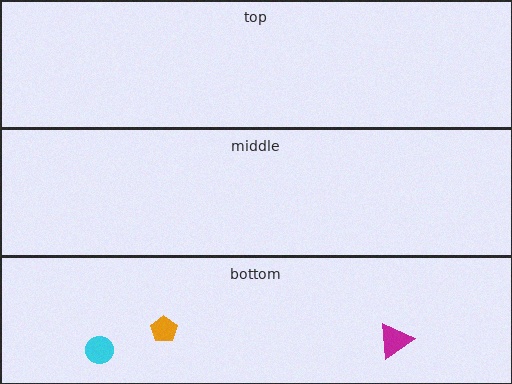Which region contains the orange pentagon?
The bottom region.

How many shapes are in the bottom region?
3.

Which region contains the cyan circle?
The bottom region.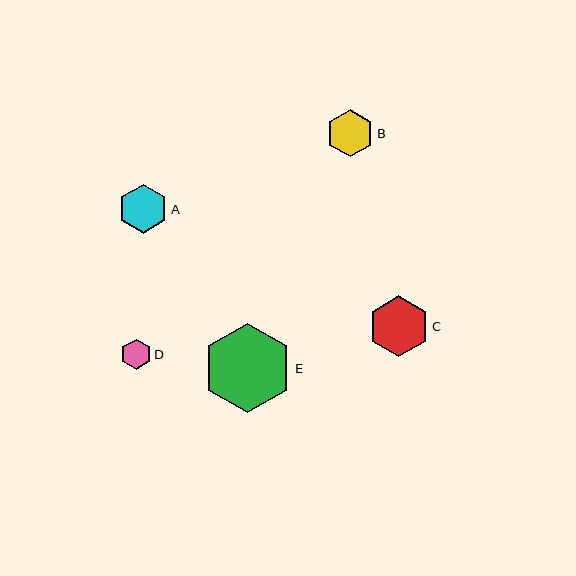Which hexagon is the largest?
Hexagon E is the largest with a size of approximately 89 pixels.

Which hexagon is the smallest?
Hexagon D is the smallest with a size of approximately 30 pixels.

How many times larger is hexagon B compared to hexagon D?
Hexagon B is approximately 1.6 times the size of hexagon D.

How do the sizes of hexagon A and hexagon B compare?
Hexagon A and hexagon B are approximately the same size.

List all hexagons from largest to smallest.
From largest to smallest: E, C, A, B, D.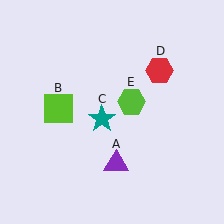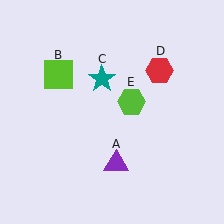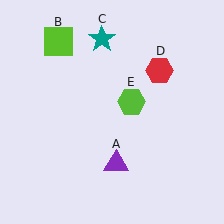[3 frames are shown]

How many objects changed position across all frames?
2 objects changed position: lime square (object B), teal star (object C).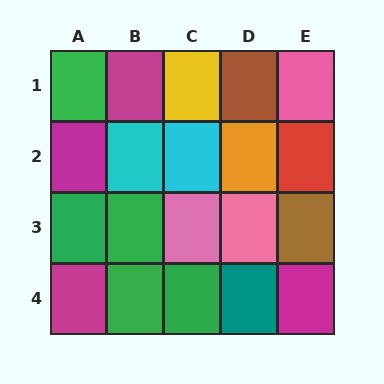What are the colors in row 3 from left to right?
Green, green, pink, pink, brown.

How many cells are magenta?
4 cells are magenta.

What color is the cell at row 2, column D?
Orange.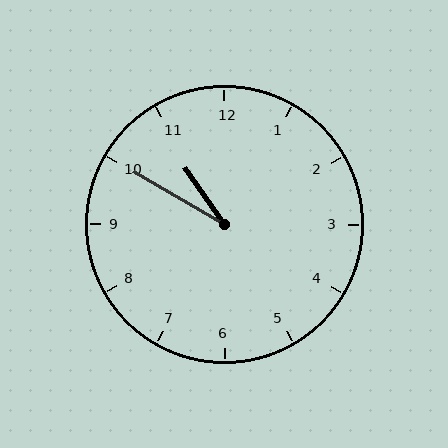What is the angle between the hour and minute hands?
Approximately 25 degrees.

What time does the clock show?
10:50.